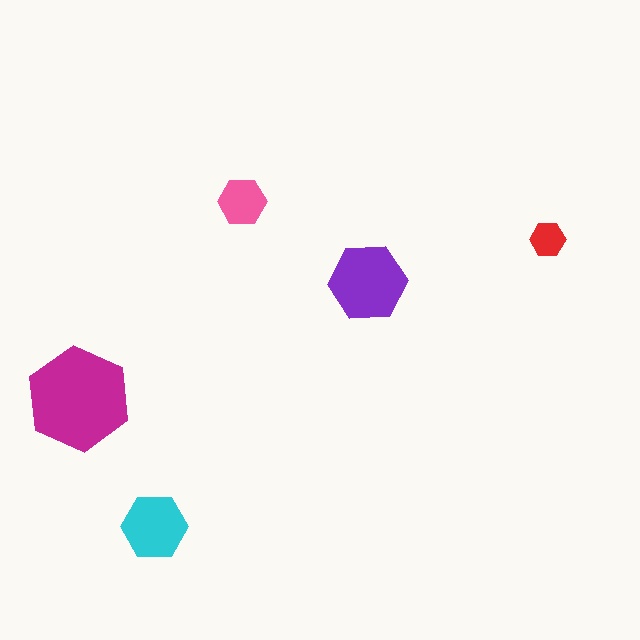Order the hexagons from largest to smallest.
the magenta one, the purple one, the cyan one, the pink one, the red one.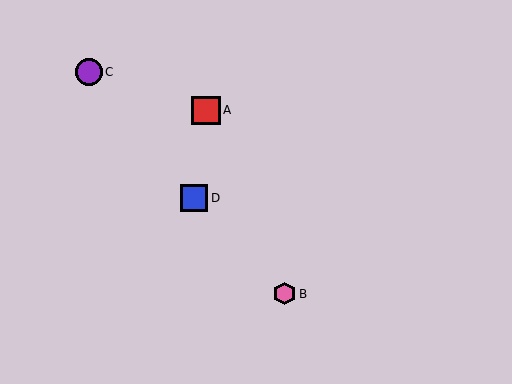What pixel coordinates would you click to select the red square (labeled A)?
Click at (206, 110) to select the red square A.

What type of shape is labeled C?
Shape C is a purple circle.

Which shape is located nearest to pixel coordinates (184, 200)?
The blue square (labeled D) at (194, 198) is nearest to that location.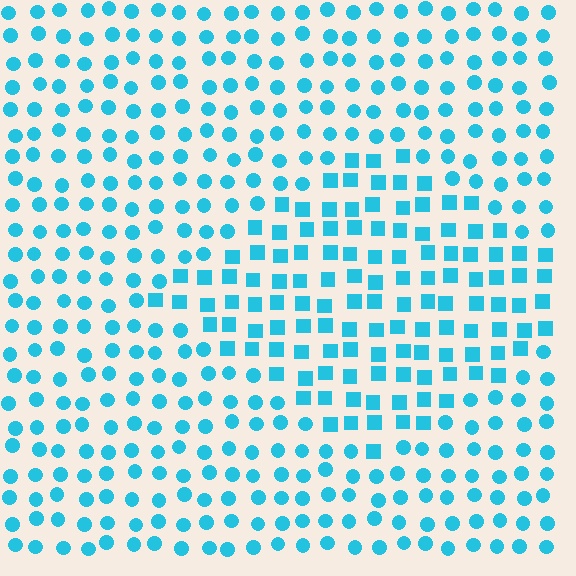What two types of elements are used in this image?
The image uses squares inside the diamond region and circles outside it.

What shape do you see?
I see a diamond.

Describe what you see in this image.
The image is filled with small cyan elements arranged in a uniform grid. A diamond-shaped region contains squares, while the surrounding area contains circles. The boundary is defined purely by the change in element shape.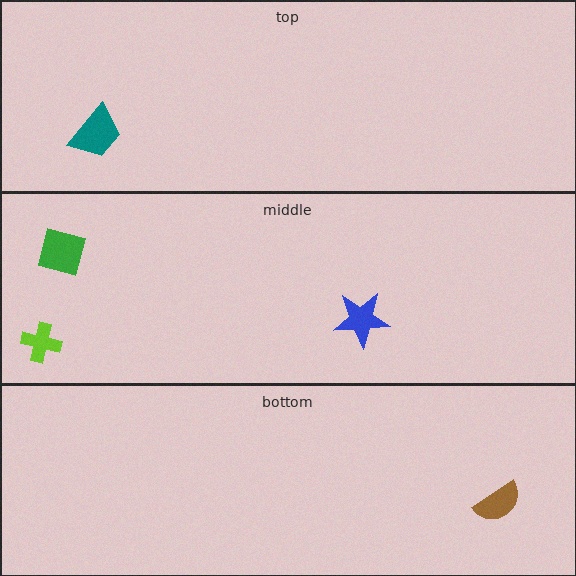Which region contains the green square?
The middle region.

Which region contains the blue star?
The middle region.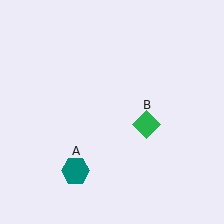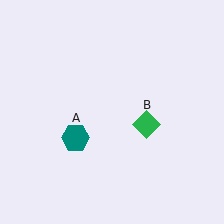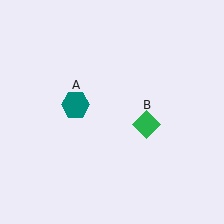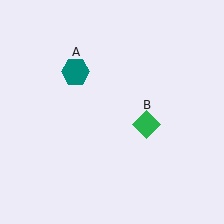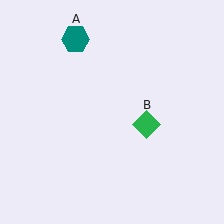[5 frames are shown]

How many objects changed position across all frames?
1 object changed position: teal hexagon (object A).